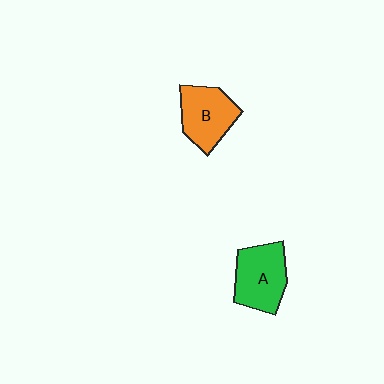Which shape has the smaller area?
Shape B (orange).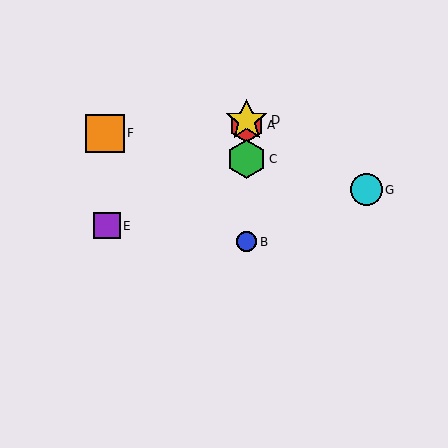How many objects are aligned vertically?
4 objects (A, B, C, D) are aligned vertically.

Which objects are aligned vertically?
Objects A, B, C, D are aligned vertically.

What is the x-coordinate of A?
Object A is at x≈247.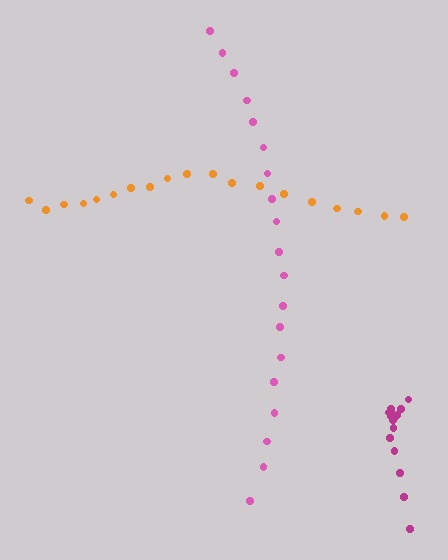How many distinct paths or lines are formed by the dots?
There are 3 distinct paths.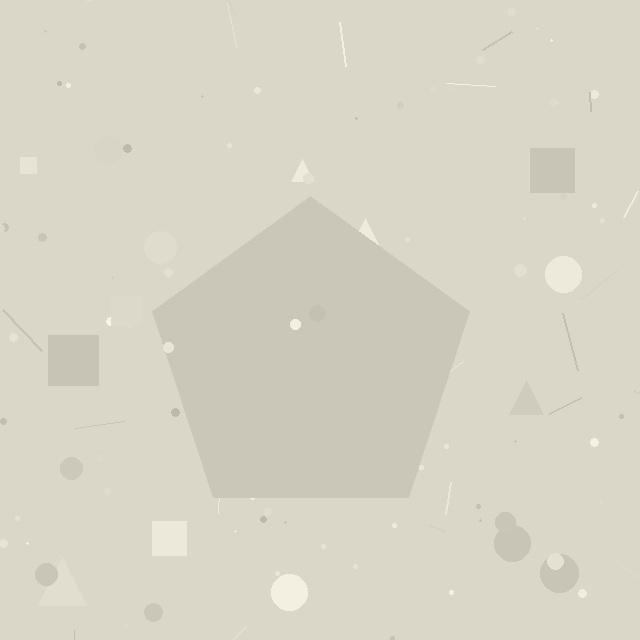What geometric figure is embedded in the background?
A pentagon is embedded in the background.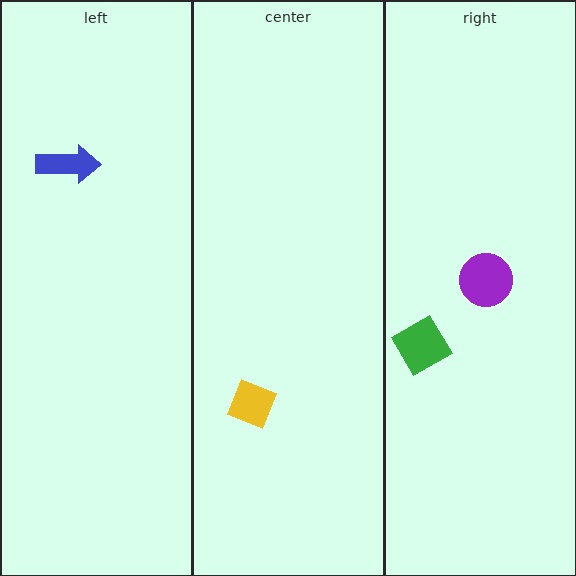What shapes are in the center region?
The yellow diamond.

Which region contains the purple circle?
The right region.